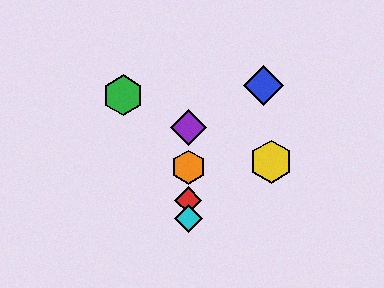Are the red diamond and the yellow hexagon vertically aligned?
No, the red diamond is at x≈188 and the yellow hexagon is at x≈271.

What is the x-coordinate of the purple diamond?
The purple diamond is at x≈188.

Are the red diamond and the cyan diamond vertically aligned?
Yes, both are at x≈188.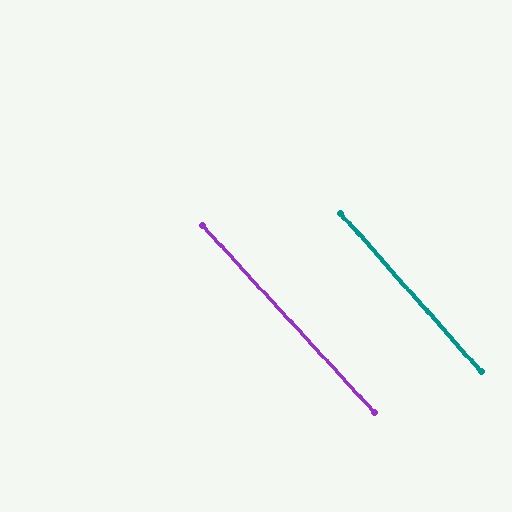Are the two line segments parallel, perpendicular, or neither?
Parallel — their directions differ by only 1.0°.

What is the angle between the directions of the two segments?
Approximately 1 degree.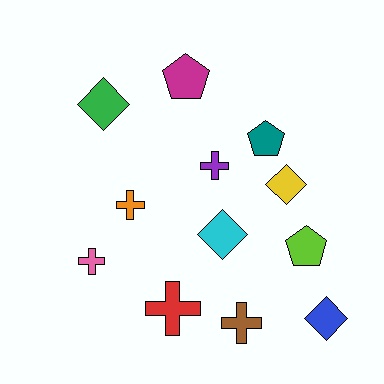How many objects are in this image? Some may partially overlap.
There are 12 objects.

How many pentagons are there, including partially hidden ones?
There are 3 pentagons.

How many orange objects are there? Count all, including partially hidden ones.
There is 1 orange object.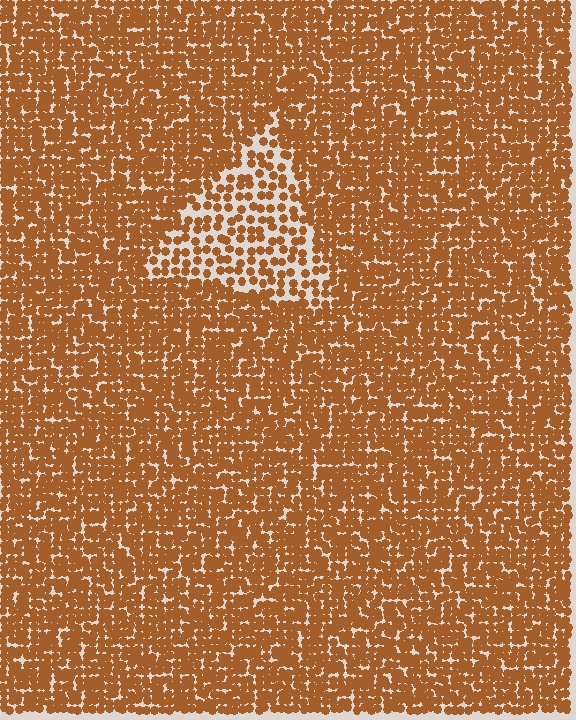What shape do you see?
I see a triangle.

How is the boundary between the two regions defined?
The boundary is defined by a change in element density (approximately 2.0x ratio). All elements are the same color, size, and shape.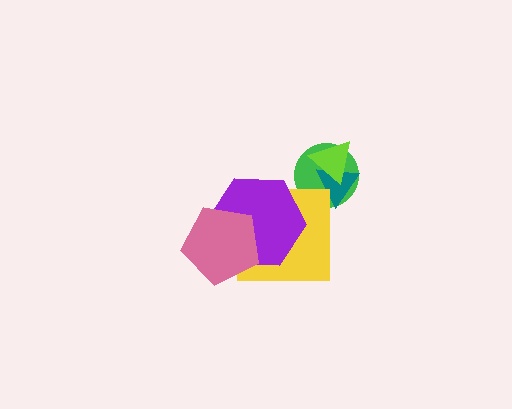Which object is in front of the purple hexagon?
The pink pentagon is in front of the purple hexagon.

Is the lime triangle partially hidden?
No, no other shape covers it.